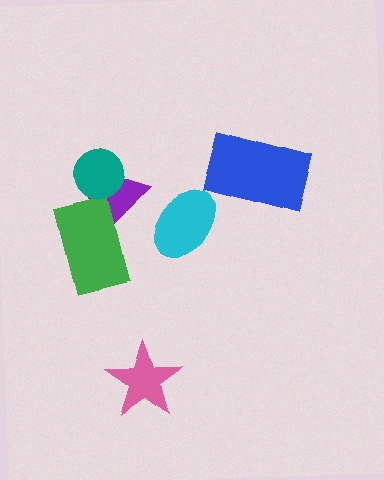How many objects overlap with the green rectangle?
1 object overlaps with the green rectangle.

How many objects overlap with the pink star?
0 objects overlap with the pink star.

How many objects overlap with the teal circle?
1 object overlaps with the teal circle.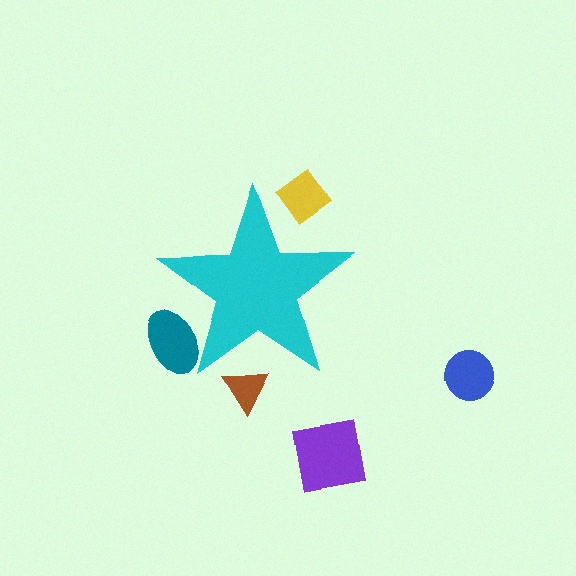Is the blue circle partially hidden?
No, the blue circle is fully visible.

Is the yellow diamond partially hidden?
Yes, the yellow diamond is partially hidden behind the cyan star.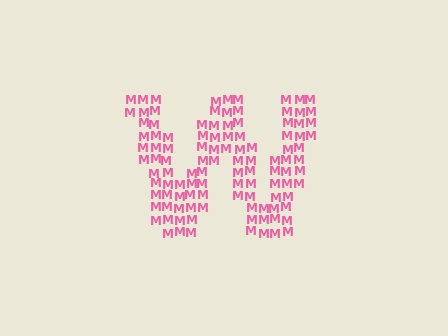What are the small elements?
The small elements are letter M's.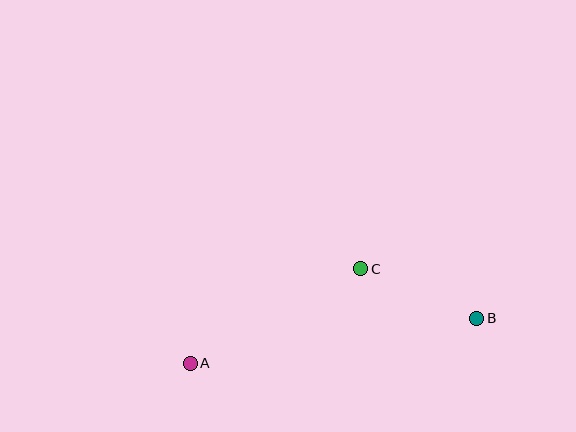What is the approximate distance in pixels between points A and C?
The distance between A and C is approximately 195 pixels.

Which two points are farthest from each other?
Points A and B are farthest from each other.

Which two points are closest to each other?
Points B and C are closest to each other.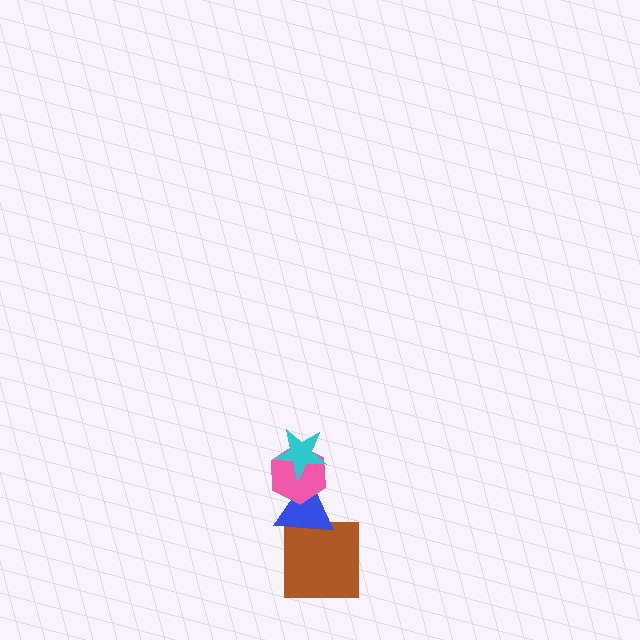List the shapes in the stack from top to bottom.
From top to bottom: the cyan star, the pink hexagon, the blue triangle, the brown square.